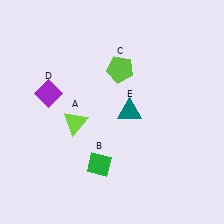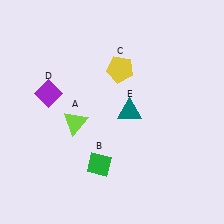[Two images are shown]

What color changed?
The pentagon (C) changed from lime in Image 1 to yellow in Image 2.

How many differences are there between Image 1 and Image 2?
There is 1 difference between the two images.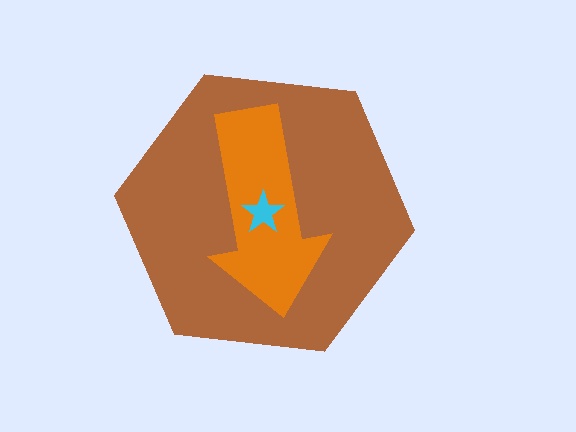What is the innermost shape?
The cyan star.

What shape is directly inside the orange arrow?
The cyan star.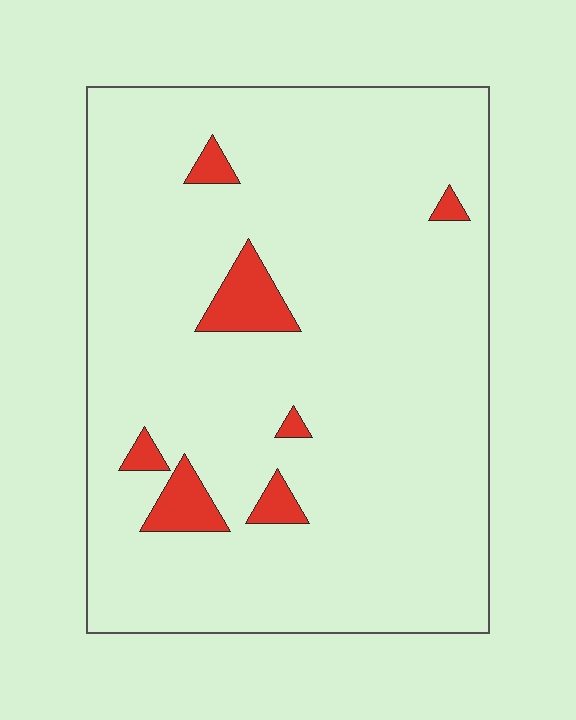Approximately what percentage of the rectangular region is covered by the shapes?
Approximately 5%.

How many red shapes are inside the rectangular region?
7.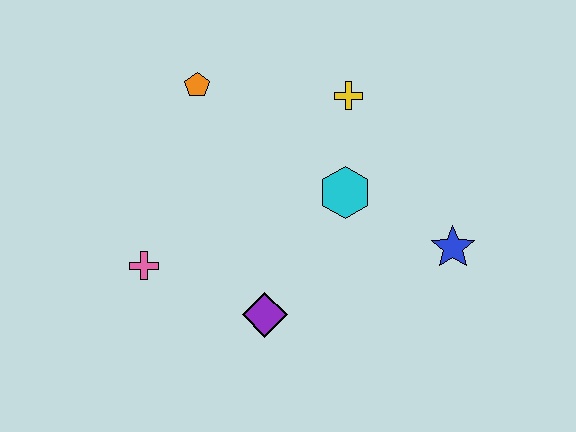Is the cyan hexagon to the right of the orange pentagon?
Yes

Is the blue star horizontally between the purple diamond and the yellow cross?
No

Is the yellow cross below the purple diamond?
No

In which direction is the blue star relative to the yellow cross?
The blue star is below the yellow cross.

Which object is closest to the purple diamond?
The pink cross is closest to the purple diamond.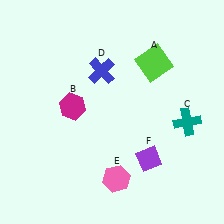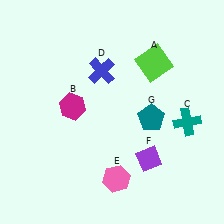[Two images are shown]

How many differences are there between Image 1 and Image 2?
There is 1 difference between the two images.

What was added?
A teal pentagon (G) was added in Image 2.